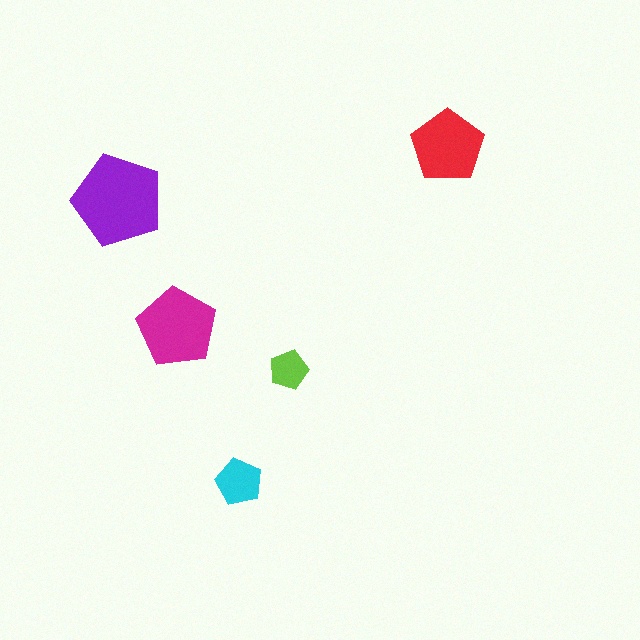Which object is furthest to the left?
The purple pentagon is leftmost.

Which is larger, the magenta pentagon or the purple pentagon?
The purple one.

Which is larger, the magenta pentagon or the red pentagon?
The magenta one.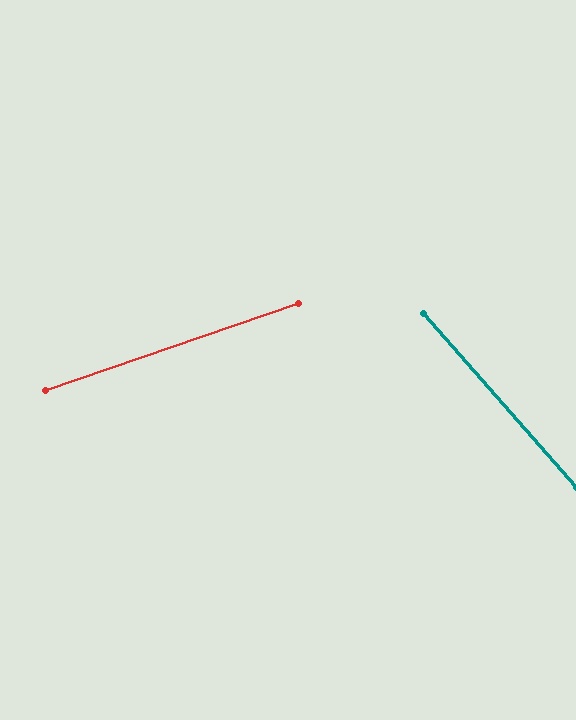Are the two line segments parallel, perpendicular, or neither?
Neither parallel nor perpendicular — they differ by about 68°.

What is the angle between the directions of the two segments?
Approximately 68 degrees.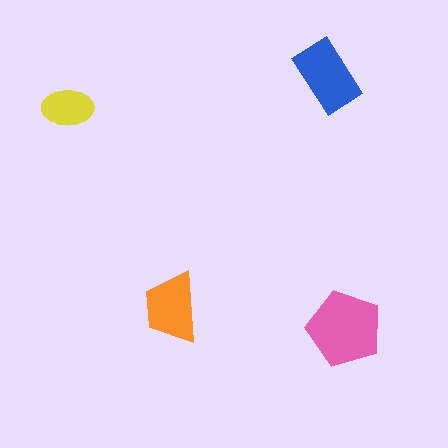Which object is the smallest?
The yellow ellipse.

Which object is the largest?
The pink pentagon.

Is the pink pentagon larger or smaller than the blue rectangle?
Larger.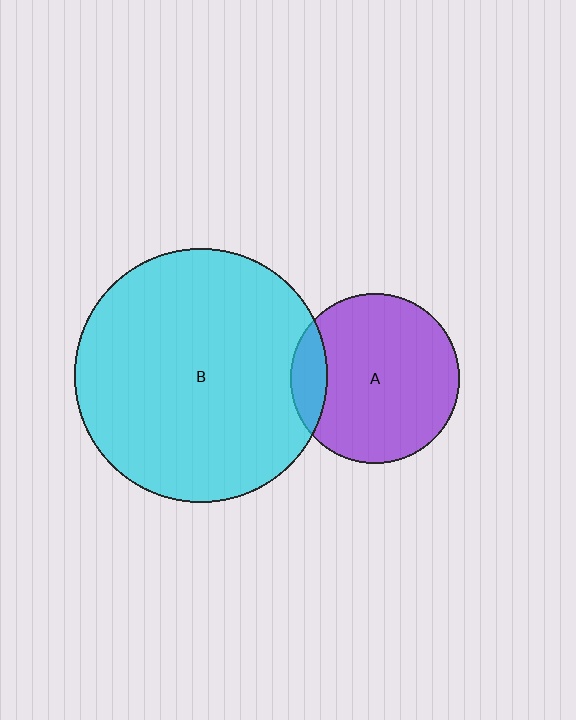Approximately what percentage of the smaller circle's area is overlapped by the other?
Approximately 15%.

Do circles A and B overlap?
Yes.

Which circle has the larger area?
Circle B (cyan).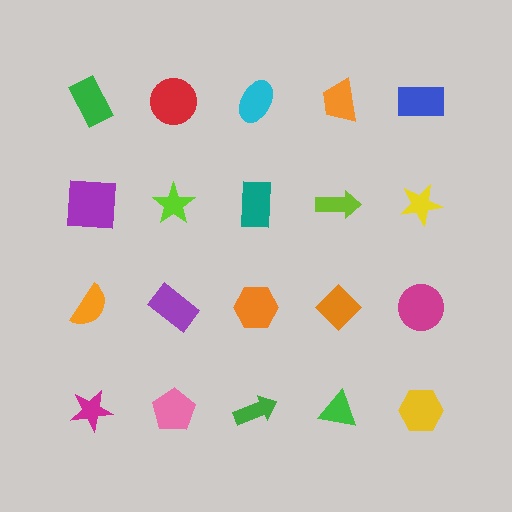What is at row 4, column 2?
A pink pentagon.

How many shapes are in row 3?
5 shapes.